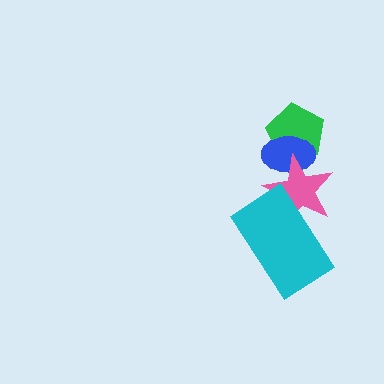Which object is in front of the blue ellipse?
The pink star is in front of the blue ellipse.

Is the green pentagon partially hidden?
Yes, it is partially covered by another shape.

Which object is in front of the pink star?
The cyan rectangle is in front of the pink star.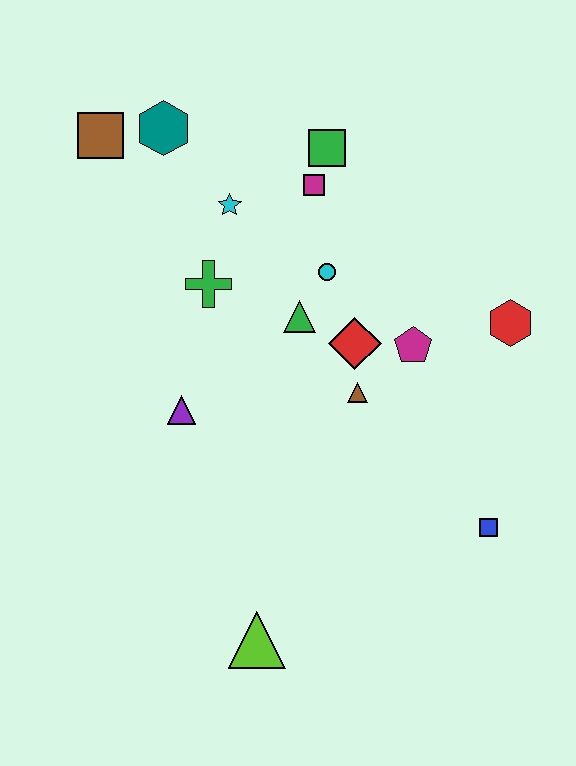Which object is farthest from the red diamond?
The brown square is farthest from the red diamond.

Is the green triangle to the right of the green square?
No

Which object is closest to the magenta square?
The green square is closest to the magenta square.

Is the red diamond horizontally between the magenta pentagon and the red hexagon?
No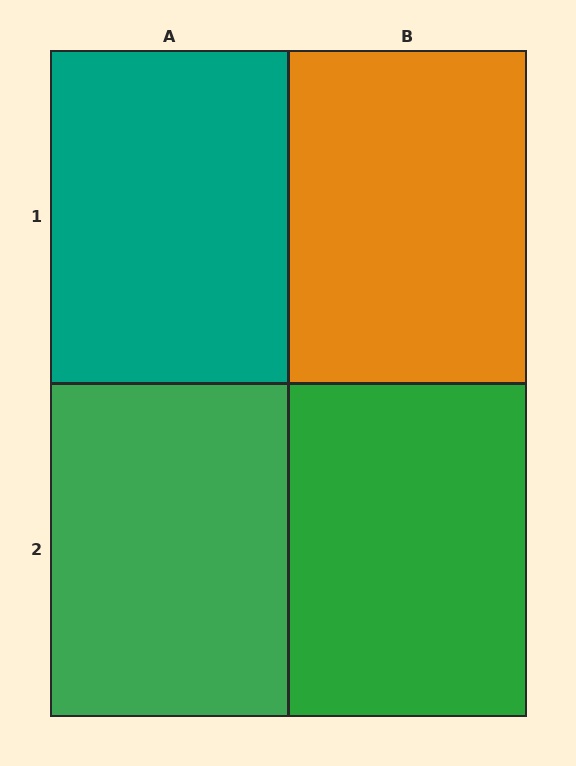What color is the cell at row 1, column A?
Teal.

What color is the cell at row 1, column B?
Orange.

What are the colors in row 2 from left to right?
Green, green.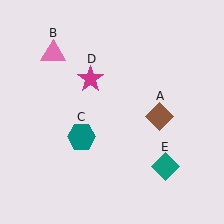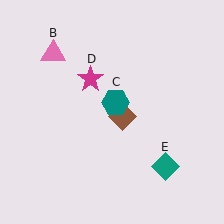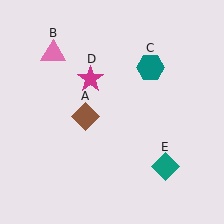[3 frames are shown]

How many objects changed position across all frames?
2 objects changed position: brown diamond (object A), teal hexagon (object C).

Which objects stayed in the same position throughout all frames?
Pink triangle (object B) and magenta star (object D) and teal diamond (object E) remained stationary.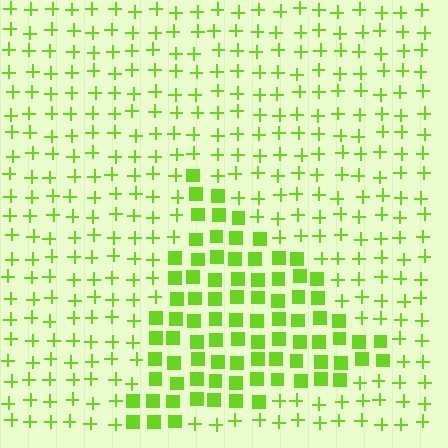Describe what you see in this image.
The image is filled with small lime elements arranged in a uniform grid. A triangle-shaped region contains squares, while the surrounding area contains plus signs. The boundary is defined purely by the change in element shape.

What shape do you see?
I see a triangle.